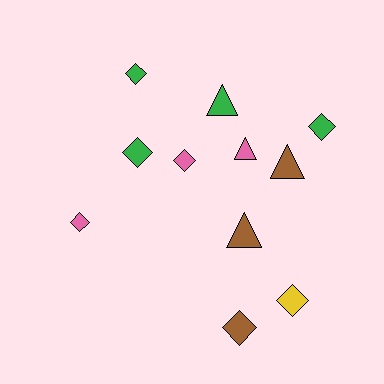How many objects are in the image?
There are 11 objects.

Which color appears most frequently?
Green, with 4 objects.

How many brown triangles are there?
There are 2 brown triangles.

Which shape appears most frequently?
Diamond, with 7 objects.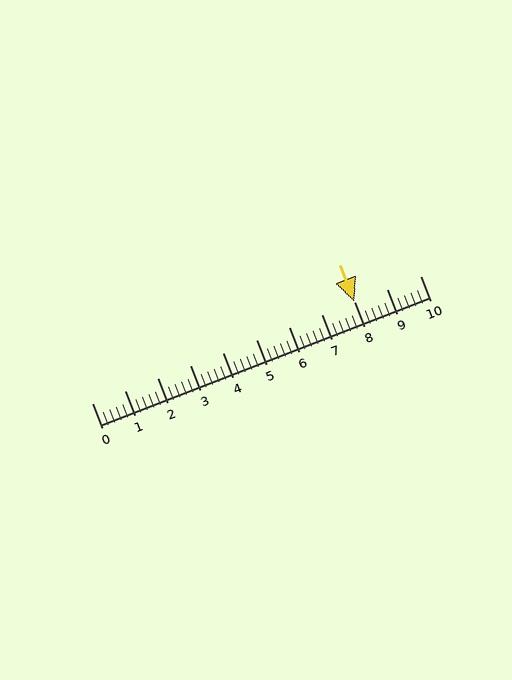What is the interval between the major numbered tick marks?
The major tick marks are spaced 1 units apart.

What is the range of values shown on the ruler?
The ruler shows values from 0 to 10.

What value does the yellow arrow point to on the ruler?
The yellow arrow points to approximately 8.0.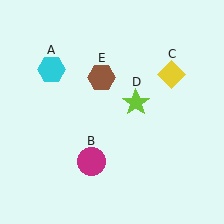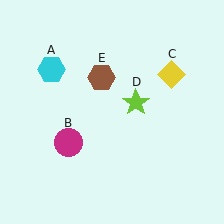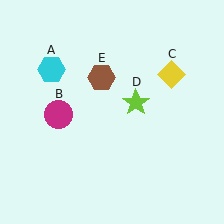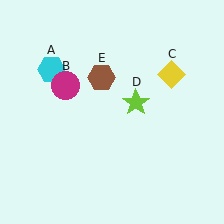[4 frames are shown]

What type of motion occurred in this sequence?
The magenta circle (object B) rotated clockwise around the center of the scene.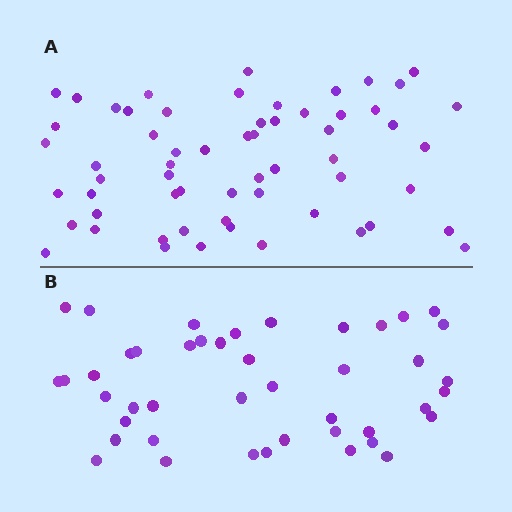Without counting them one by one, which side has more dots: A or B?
Region A (the top region) has more dots.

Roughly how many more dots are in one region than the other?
Region A has approximately 15 more dots than region B.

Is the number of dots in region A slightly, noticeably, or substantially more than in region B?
Region A has noticeably more, but not dramatically so. The ratio is roughly 1.4 to 1.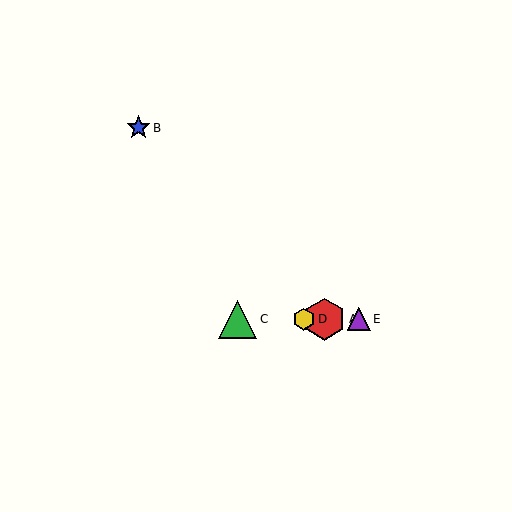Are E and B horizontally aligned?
No, E is at y≈319 and B is at y≈128.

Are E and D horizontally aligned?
Yes, both are at y≈319.